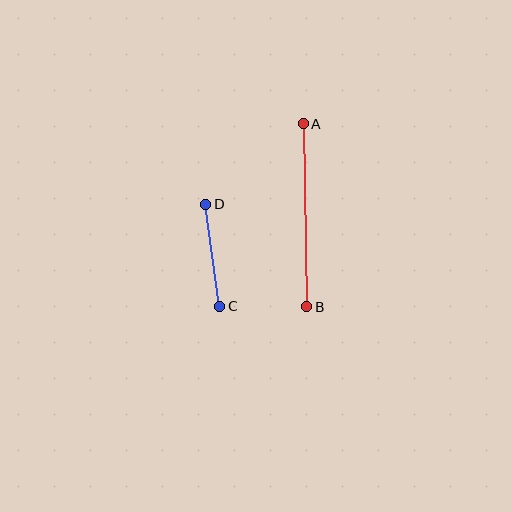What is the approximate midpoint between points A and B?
The midpoint is at approximately (305, 215) pixels.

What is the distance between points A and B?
The distance is approximately 183 pixels.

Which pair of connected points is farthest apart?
Points A and B are farthest apart.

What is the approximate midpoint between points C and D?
The midpoint is at approximately (213, 255) pixels.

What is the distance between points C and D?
The distance is approximately 103 pixels.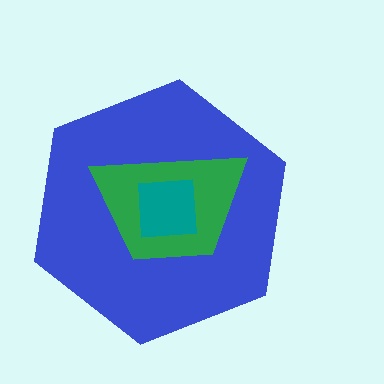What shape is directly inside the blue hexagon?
The green trapezoid.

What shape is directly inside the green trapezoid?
The teal square.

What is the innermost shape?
The teal square.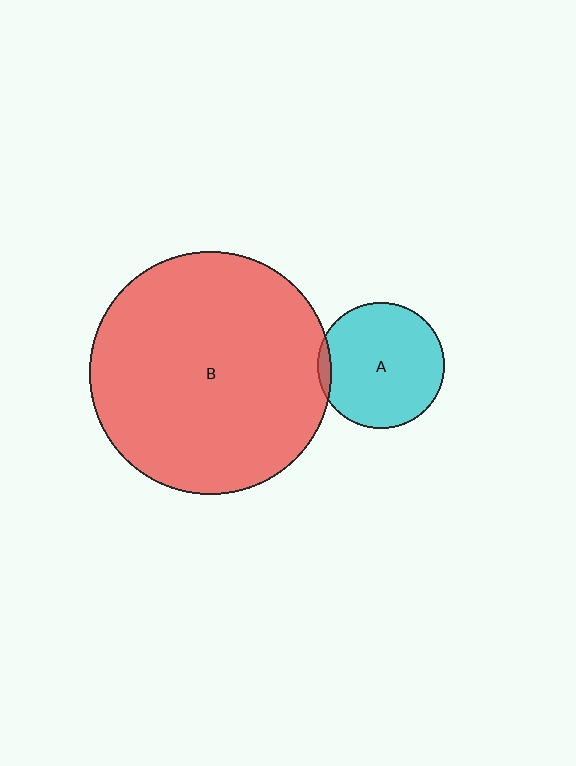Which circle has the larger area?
Circle B (red).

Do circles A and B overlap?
Yes.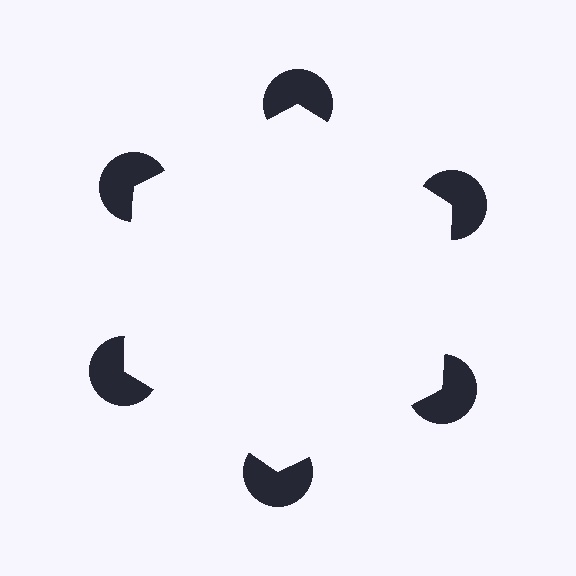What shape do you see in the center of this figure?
An illusory hexagon — its edges are inferred from the aligned wedge cuts in the pac-man discs, not physically drawn.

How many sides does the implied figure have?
6 sides.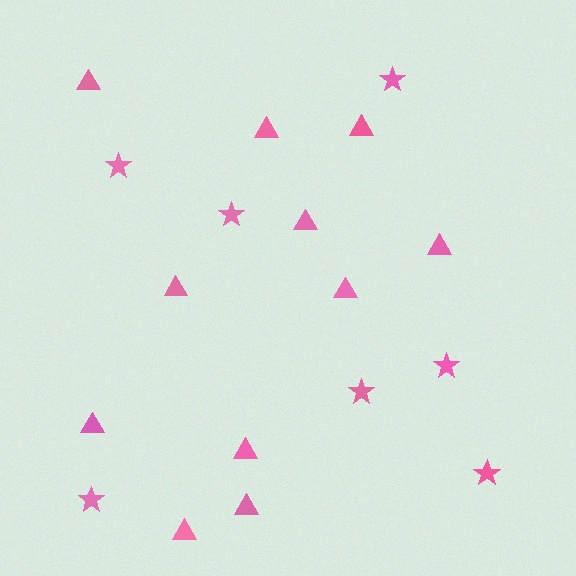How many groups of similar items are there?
There are 2 groups: one group of stars (7) and one group of triangles (11).